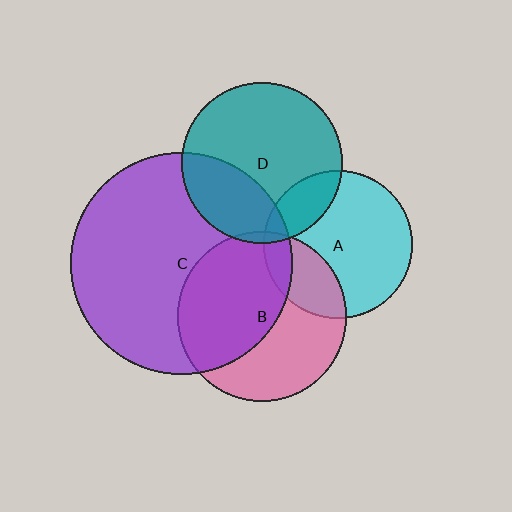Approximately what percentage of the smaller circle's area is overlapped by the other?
Approximately 30%.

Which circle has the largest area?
Circle C (purple).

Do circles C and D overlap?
Yes.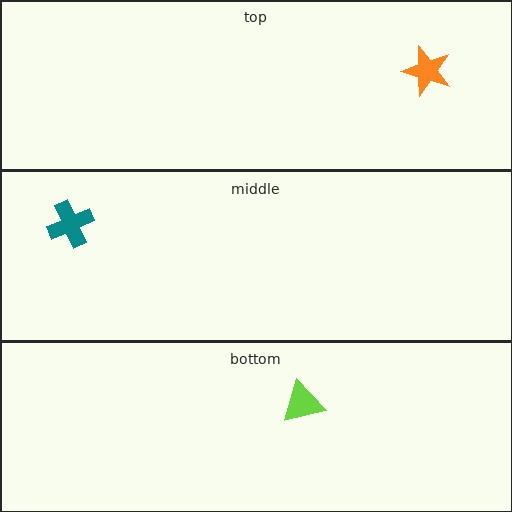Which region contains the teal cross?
The middle region.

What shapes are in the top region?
The orange star.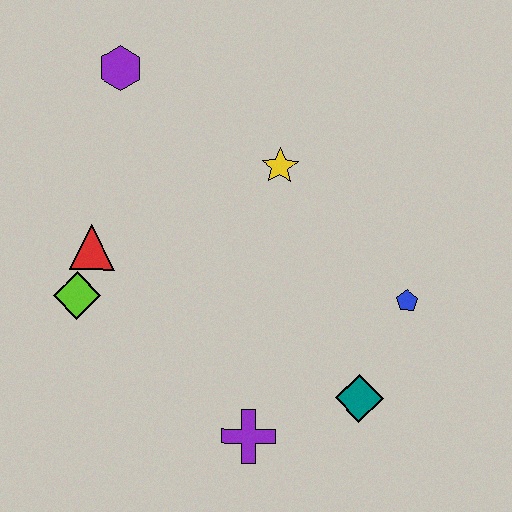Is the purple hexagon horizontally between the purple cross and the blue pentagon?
No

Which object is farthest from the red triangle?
The blue pentagon is farthest from the red triangle.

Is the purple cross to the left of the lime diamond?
No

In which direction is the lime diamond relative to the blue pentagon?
The lime diamond is to the left of the blue pentagon.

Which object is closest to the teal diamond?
The blue pentagon is closest to the teal diamond.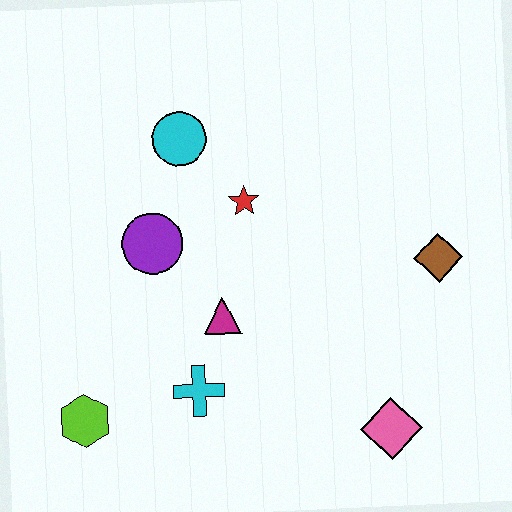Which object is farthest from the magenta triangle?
The brown diamond is farthest from the magenta triangle.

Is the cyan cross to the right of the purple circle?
Yes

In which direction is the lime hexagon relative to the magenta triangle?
The lime hexagon is to the left of the magenta triangle.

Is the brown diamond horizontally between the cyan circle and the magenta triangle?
No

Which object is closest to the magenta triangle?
The cyan cross is closest to the magenta triangle.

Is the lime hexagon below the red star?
Yes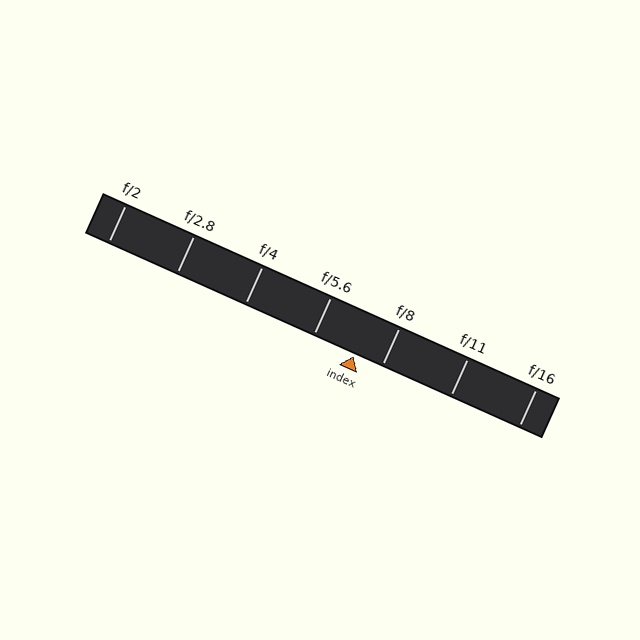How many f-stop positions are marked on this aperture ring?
There are 7 f-stop positions marked.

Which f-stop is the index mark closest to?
The index mark is closest to f/8.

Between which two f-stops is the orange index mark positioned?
The index mark is between f/5.6 and f/8.